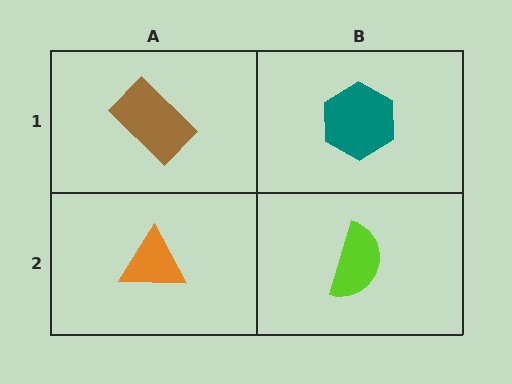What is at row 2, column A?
An orange triangle.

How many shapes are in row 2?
2 shapes.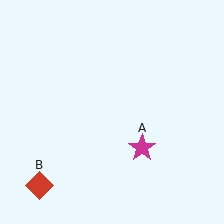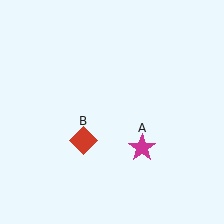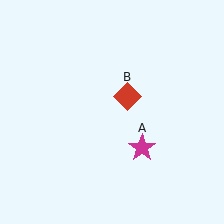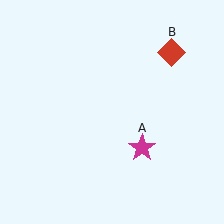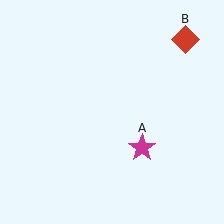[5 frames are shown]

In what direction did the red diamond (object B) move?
The red diamond (object B) moved up and to the right.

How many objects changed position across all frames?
1 object changed position: red diamond (object B).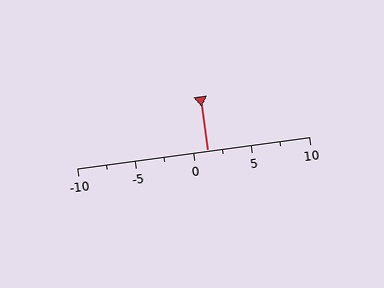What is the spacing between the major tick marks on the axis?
The major ticks are spaced 5 apart.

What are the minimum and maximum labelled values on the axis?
The axis runs from -10 to 10.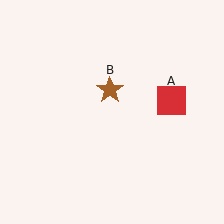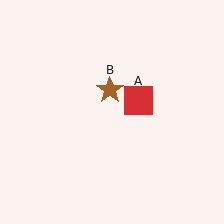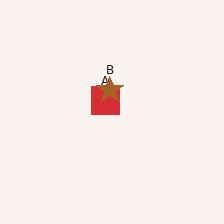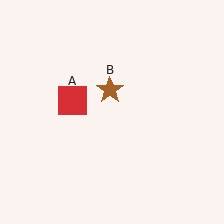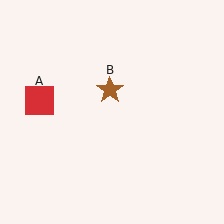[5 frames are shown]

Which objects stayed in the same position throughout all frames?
Brown star (object B) remained stationary.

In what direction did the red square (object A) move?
The red square (object A) moved left.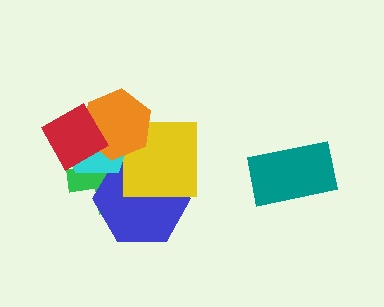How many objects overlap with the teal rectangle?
0 objects overlap with the teal rectangle.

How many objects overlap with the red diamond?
3 objects overlap with the red diamond.